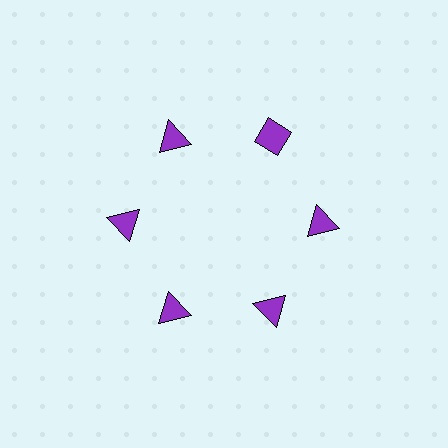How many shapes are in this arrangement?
There are 6 shapes arranged in a ring pattern.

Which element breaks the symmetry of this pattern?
The purple diamond at roughly the 1 o'clock position breaks the symmetry. All other shapes are purple triangles.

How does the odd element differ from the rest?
It has a different shape: diamond instead of triangle.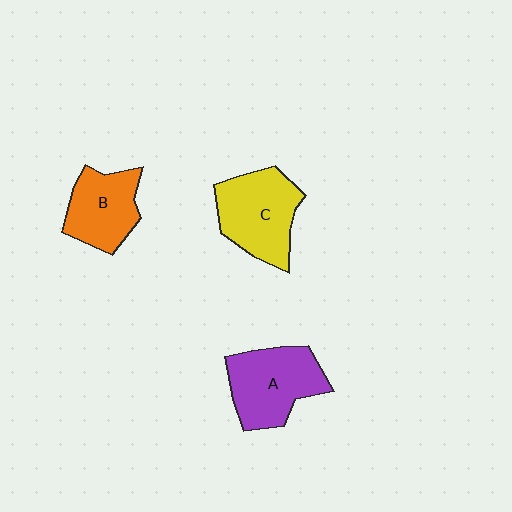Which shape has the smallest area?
Shape B (orange).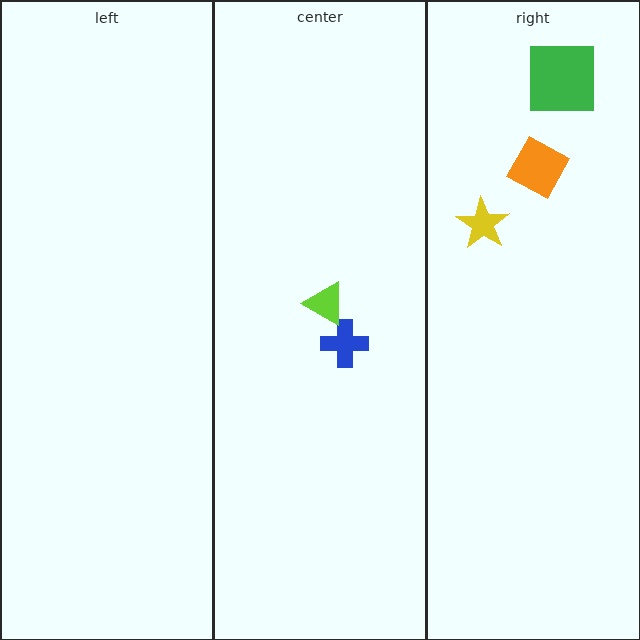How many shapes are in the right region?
3.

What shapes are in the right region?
The orange diamond, the yellow star, the green square.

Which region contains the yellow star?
The right region.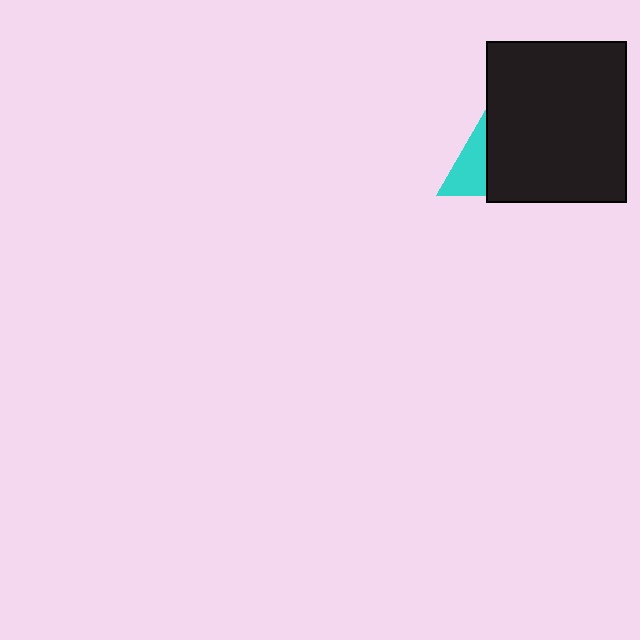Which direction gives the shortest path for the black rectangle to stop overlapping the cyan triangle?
Moving right gives the shortest separation.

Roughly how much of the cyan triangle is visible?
A small part of it is visible (roughly 38%).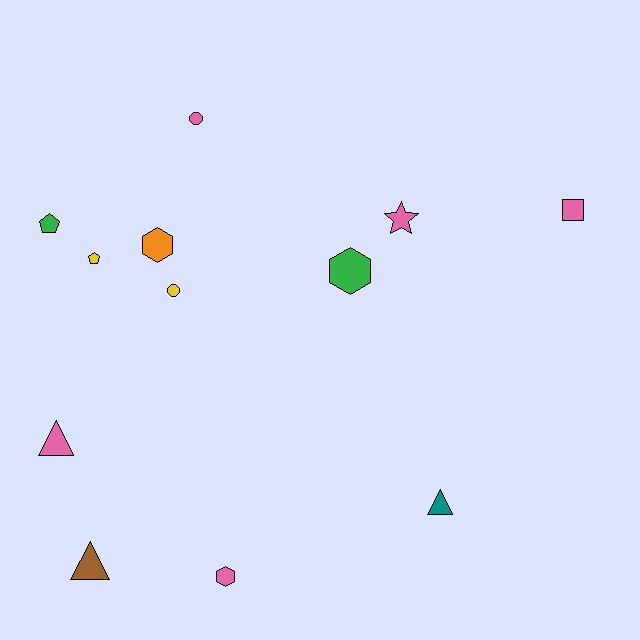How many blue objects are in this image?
There are no blue objects.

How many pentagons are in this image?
There are 2 pentagons.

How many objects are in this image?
There are 12 objects.